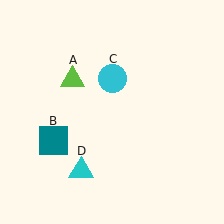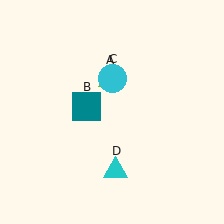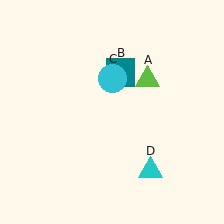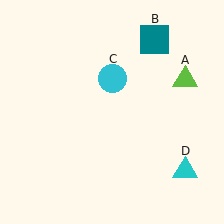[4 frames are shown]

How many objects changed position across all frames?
3 objects changed position: lime triangle (object A), teal square (object B), cyan triangle (object D).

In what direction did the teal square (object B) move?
The teal square (object B) moved up and to the right.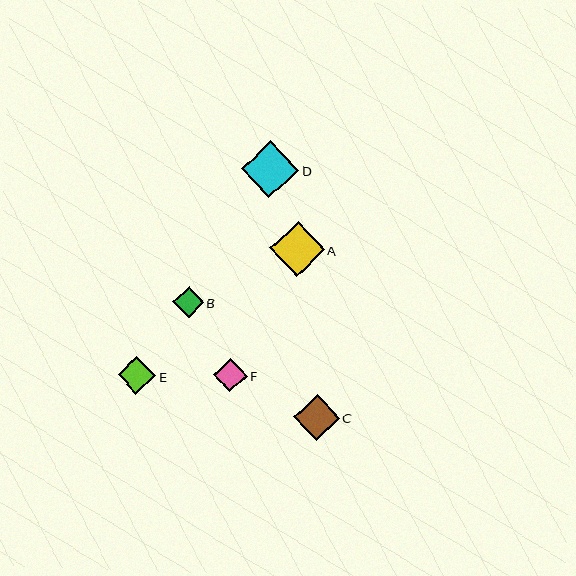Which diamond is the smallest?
Diamond B is the smallest with a size of approximately 31 pixels.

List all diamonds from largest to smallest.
From largest to smallest: D, A, C, E, F, B.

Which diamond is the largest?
Diamond D is the largest with a size of approximately 57 pixels.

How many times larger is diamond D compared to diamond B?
Diamond D is approximately 1.9 times the size of diamond B.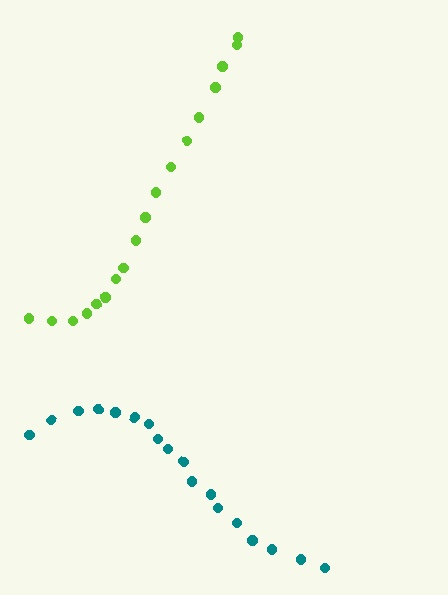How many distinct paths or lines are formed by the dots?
There are 2 distinct paths.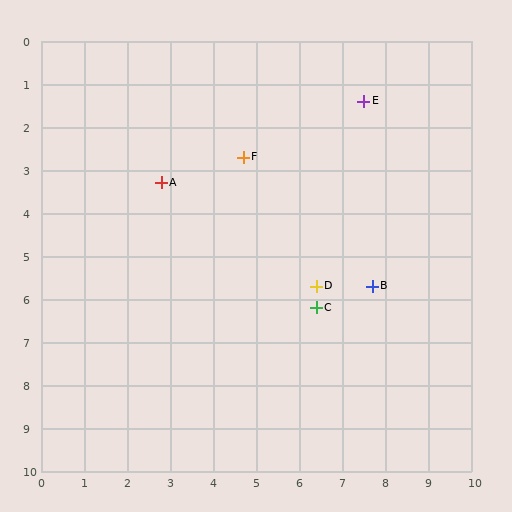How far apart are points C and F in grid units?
Points C and F are about 3.9 grid units apart.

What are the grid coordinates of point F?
Point F is at approximately (4.7, 2.7).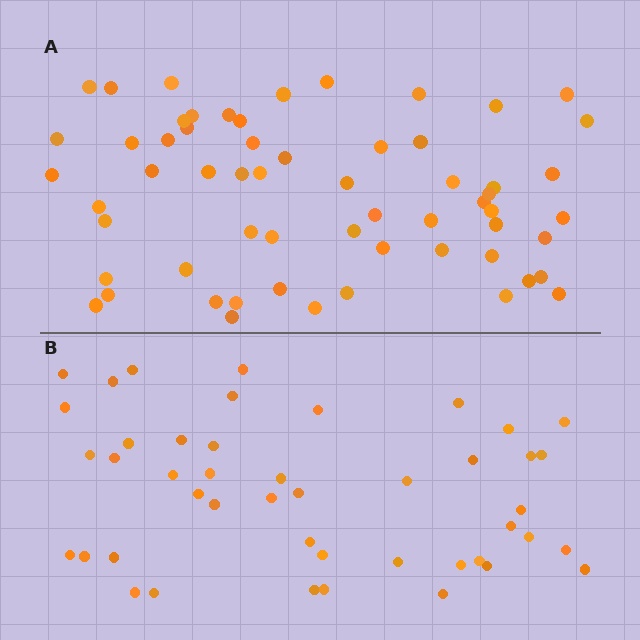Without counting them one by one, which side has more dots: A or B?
Region A (the top region) has more dots.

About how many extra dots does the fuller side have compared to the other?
Region A has approximately 15 more dots than region B.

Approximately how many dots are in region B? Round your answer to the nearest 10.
About 40 dots. (The exact count is 45, which rounds to 40.)